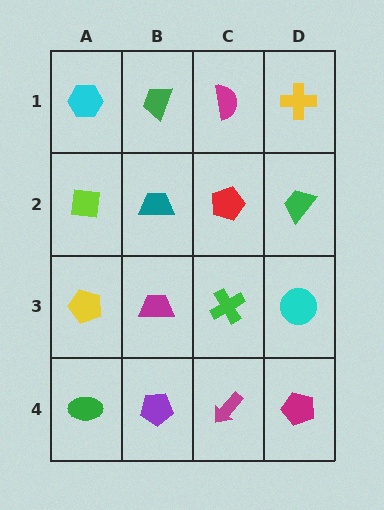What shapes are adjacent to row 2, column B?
A green trapezoid (row 1, column B), a magenta trapezoid (row 3, column B), a lime square (row 2, column A), a red pentagon (row 2, column C).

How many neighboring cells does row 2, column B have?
4.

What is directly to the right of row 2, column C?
A green trapezoid.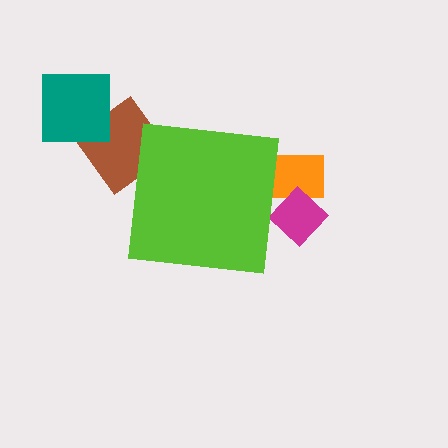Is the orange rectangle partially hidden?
Yes, the orange rectangle is partially hidden behind the lime square.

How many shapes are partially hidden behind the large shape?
4 shapes are partially hidden.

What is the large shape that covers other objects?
A lime square.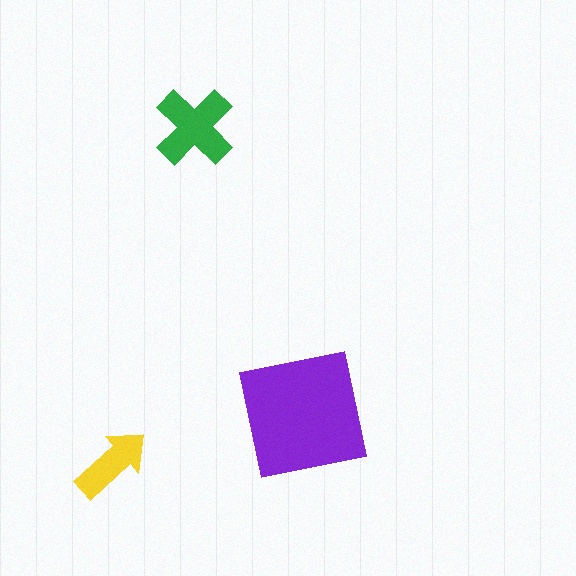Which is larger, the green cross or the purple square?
The purple square.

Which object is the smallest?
The yellow arrow.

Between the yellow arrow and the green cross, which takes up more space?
The green cross.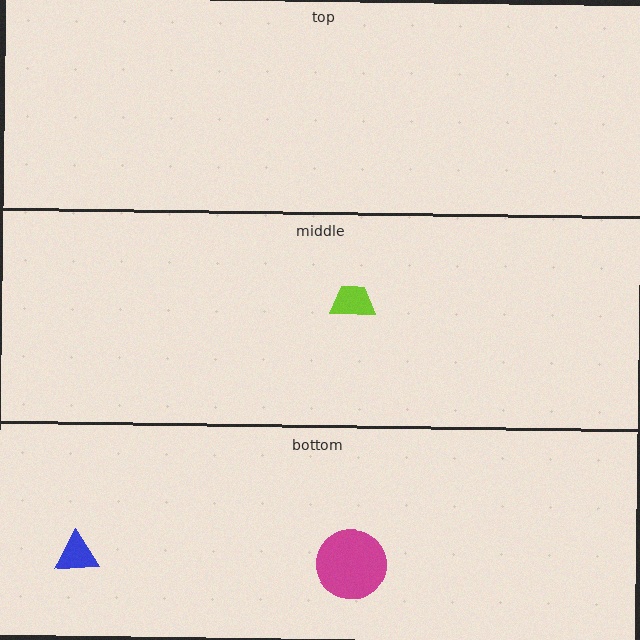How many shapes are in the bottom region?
2.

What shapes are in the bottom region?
The magenta circle, the blue triangle.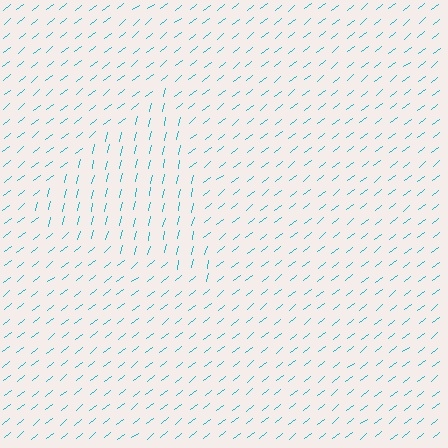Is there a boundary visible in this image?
Yes, there is a texture boundary formed by a change in line orientation.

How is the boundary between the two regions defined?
The boundary is defined purely by a change in line orientation (approximately 38 degrees difference). All lines are the same color and thickness.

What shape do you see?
I see a triangle.